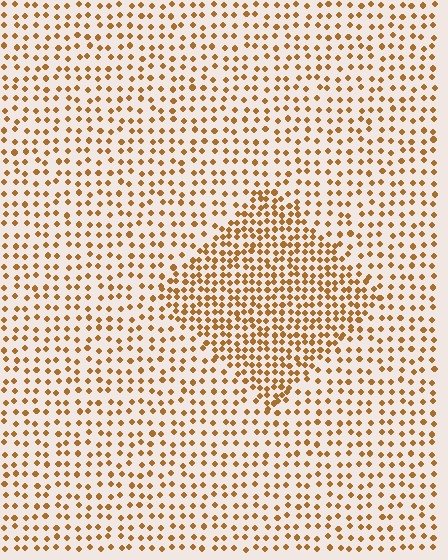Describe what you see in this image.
The image contains small brown elements arranged at two different densities. A diamond-shaped region is visible where the elements are more densely packed than the surrounding area.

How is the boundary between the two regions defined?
The boundary is defined by a change in element density (approximately 1.9x ratio). All elements are the same color, size, and shape.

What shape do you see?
I see a diamond.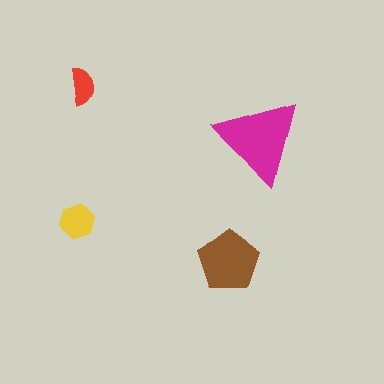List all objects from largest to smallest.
The magenta triangle, the brown pentagon, the yellow hexagon, the red semicircle.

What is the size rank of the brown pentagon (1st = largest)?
2nd.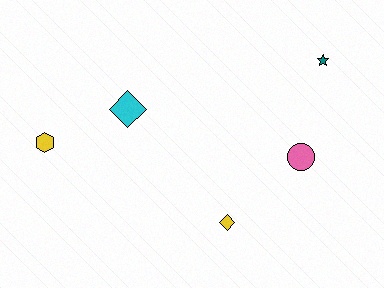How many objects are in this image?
There are 5 objects.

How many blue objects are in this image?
There are no blue objects.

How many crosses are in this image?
There are no crosses.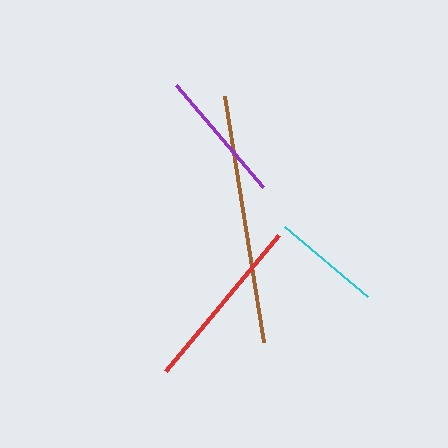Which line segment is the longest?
The brown line is the longest at approximately 249 pixels.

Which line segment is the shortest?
The cyan line is the shortest at approximately 108 pixels.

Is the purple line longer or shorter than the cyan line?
The purple line is longer than the cyan line.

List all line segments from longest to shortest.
From longest to shortest: brown, red, purple, cyan.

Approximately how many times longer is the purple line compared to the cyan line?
The purple line is approximately 1.2 times the length of the cyan line.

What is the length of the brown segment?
The brown segment is approximately 249 pixels long.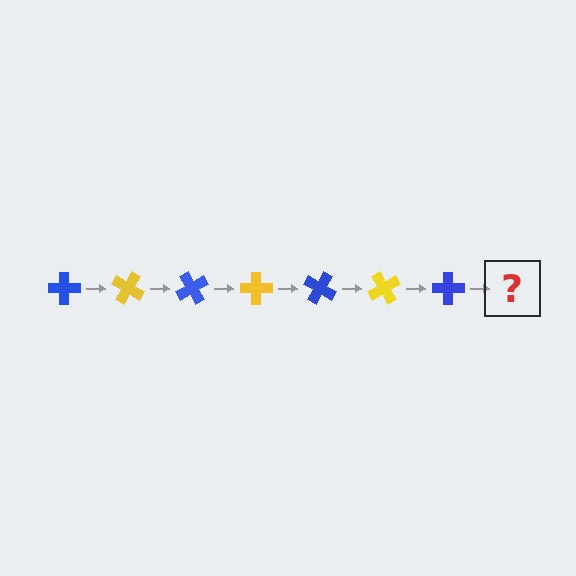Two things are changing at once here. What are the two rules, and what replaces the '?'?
The two rules are that it rotates 30 degrees each step and the color cycles through blue and yellow. The '?' should be a yellow cross, rotated 210 degrees from the start.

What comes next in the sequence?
The next element should be a yellow cross, rotated 210 degrees from the start.